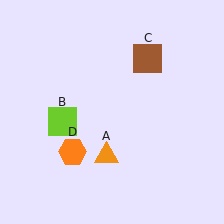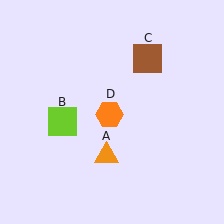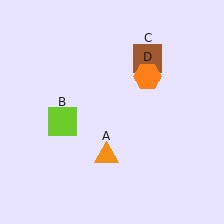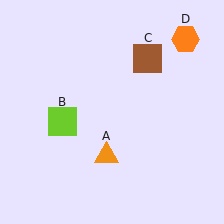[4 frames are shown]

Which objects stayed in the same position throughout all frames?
Orange triangle (object A) and lime square (object B) and brown square (object C) remained stationary.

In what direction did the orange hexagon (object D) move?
The orange hexagon (object D) moved up and to the right.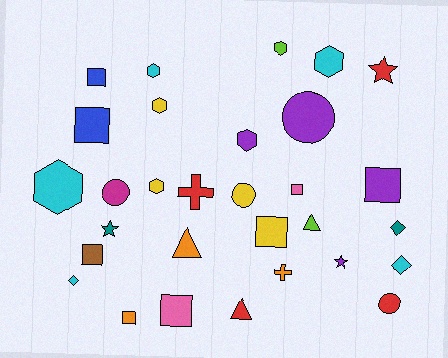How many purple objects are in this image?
There are 4 purple objects.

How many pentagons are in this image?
There are no pentagons.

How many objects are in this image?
There are 30 objects.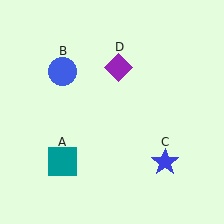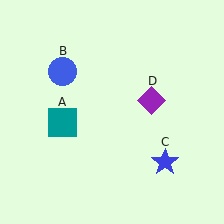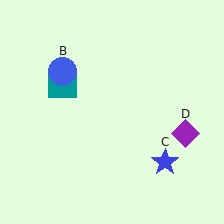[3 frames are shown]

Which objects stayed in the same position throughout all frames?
Blue circle (object B) and blue star (object C) remained stationary.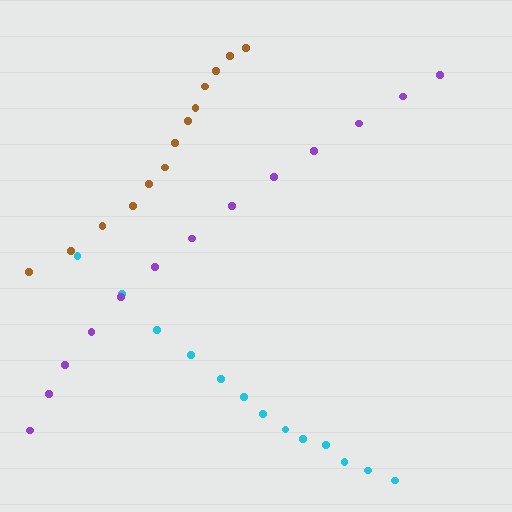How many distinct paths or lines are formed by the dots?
There are 3 distinct paths.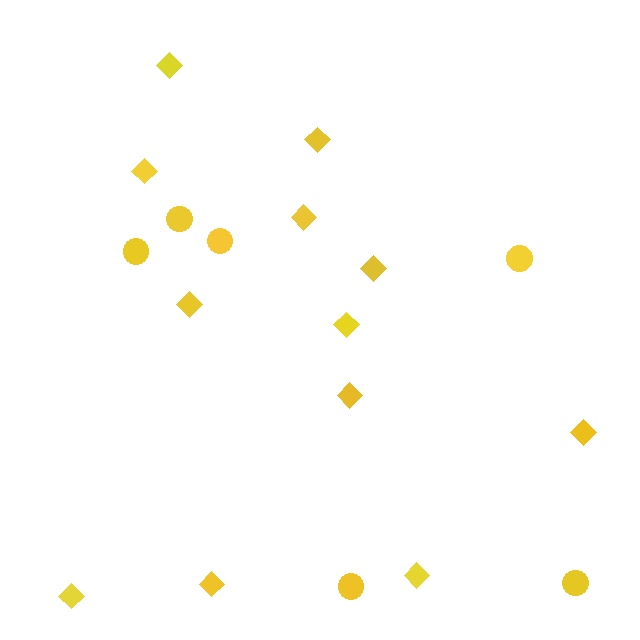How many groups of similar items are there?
There are 2 groups: one group of circles (6) and one group of diamonds (12).